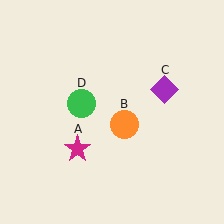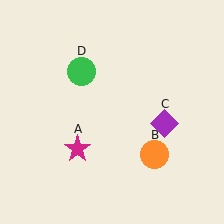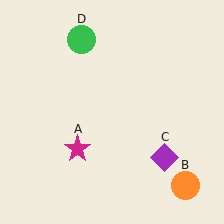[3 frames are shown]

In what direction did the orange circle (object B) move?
The orange circle (object B) moved down and to the right.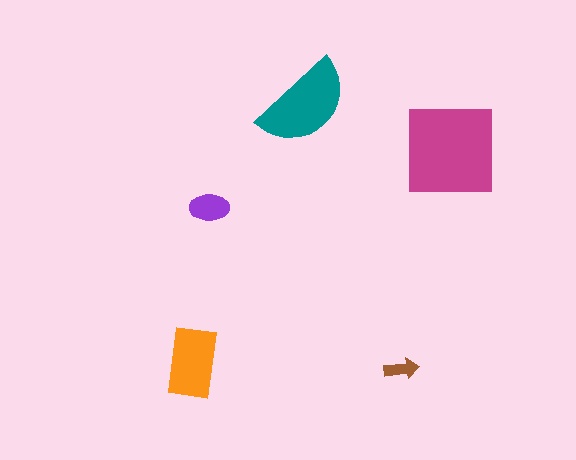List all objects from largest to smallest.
The magenta square, the teal semicircle, the orange rectangle, the purple ellipse, the brown arrow.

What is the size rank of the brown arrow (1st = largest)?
5th.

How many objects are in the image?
There are 5 objects in the image.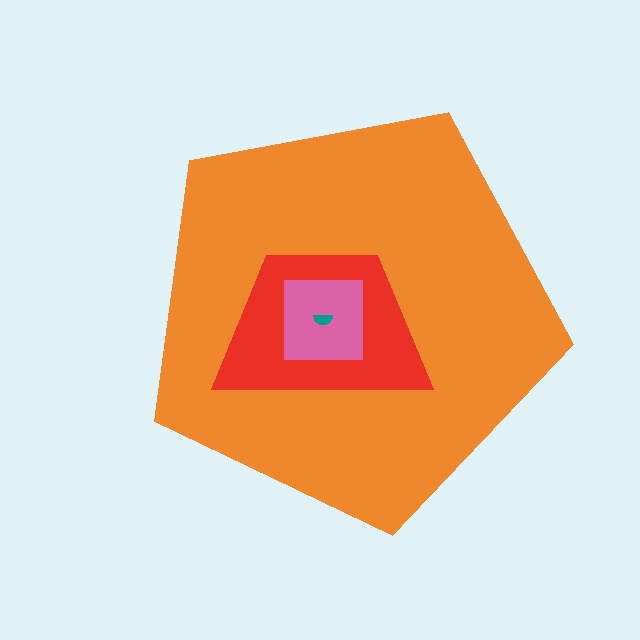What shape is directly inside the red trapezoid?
The pink square.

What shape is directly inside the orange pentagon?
The red trapezoid.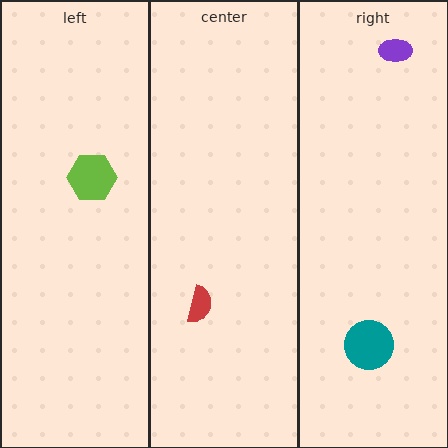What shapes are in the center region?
The red semicircle.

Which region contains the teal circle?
The right region.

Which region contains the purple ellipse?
The right region.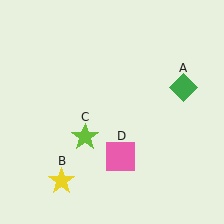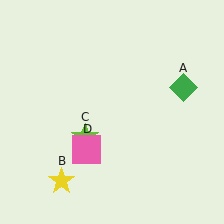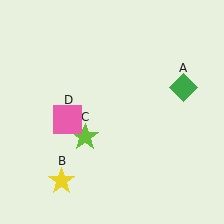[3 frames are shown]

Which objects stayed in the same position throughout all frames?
Green diamond (object A) and yellow star (object B) and lime star (object C) remained stationary.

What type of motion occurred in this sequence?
The pink square (object D) rotated clockwise around the center of the scene.